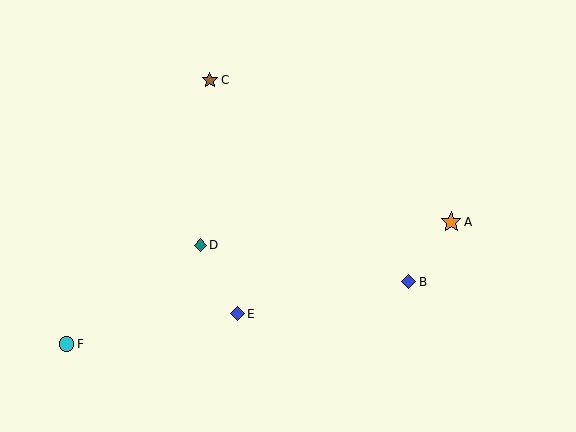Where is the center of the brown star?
The center of the brown star is at (210, 80).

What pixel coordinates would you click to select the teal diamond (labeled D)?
Click at (200, 245) to select the teal diamond D.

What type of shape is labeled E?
Shape E is a blue diamond.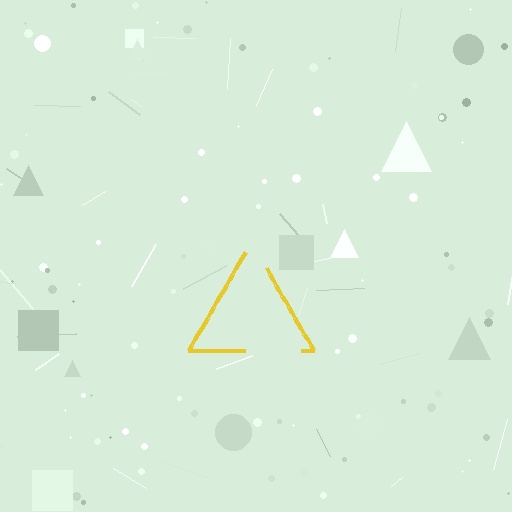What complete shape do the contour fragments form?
The contour fragments form a triangle.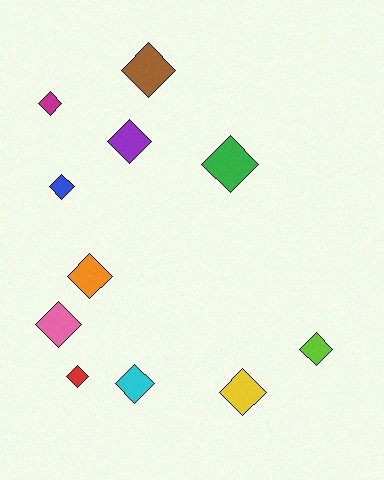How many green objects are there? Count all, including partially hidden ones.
There is 1 green object.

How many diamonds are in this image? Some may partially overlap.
There are 11 diamonds.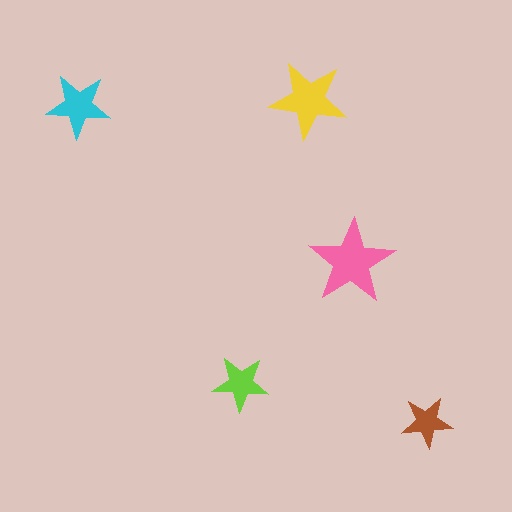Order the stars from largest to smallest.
the pink one, the yellow one, the cyan one, the lime one, the brown one.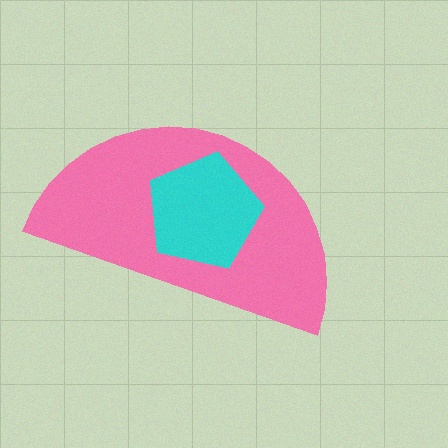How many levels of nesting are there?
2.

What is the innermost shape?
The cyan pentagon.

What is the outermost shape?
The pink semicircle.